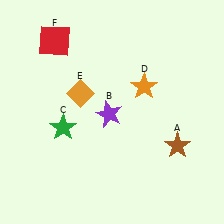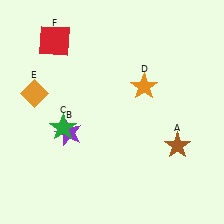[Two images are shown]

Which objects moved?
The objects that moved are: the purple star (B), the orange diamond (E).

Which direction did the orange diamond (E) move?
The orange diamond (E) moved left.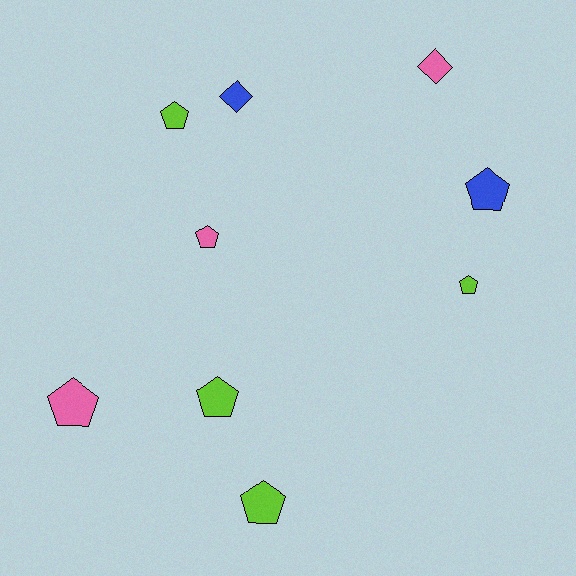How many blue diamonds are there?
There is 1 blue diamond.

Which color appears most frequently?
Lime, with 4 objects.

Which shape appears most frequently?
Pentagon, with 7 objects.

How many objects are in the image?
There are 9 objects.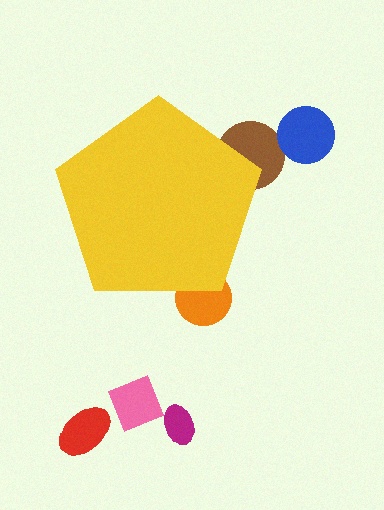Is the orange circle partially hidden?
Yes, the orange circle is partially hidden behind the yellow pentagon.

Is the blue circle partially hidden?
No, the blue circle is fully visible.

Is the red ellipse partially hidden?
No, the red ellipse is fully visible.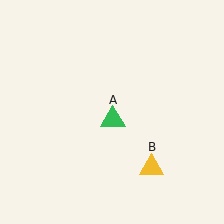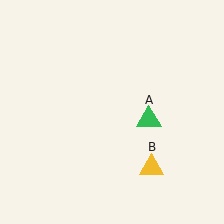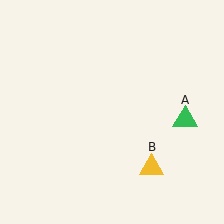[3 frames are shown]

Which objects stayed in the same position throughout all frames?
Yellow triangle (object B) remained stationary.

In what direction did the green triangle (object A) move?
The green triangle (object A) moved right.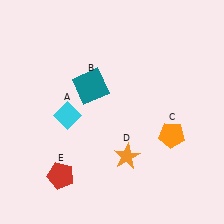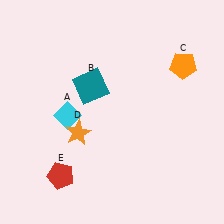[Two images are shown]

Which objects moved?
The objects that moved are: the orange pentagon (C), the orange star (D).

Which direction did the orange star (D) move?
The orange star (D) moved left.